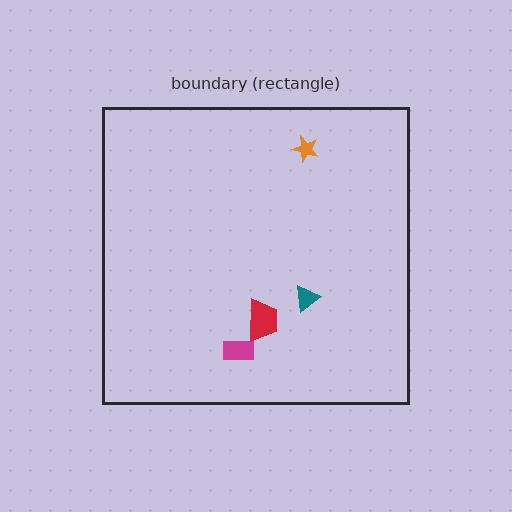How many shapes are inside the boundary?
4 inside, 0 outside.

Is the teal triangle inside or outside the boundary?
Inside.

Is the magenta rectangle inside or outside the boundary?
Inside.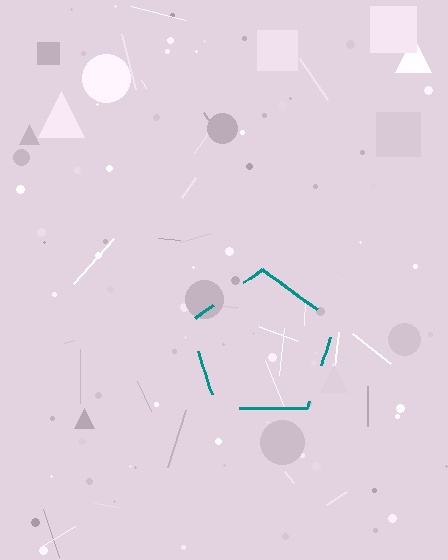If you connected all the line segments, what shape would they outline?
They would outline a pentagon.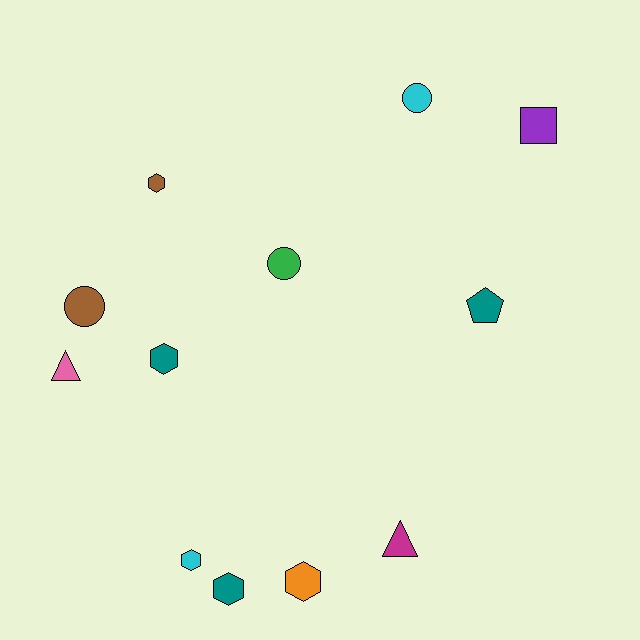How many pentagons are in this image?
There is 1 pentagon.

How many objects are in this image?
There are 12 objects.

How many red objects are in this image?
There are no red objects.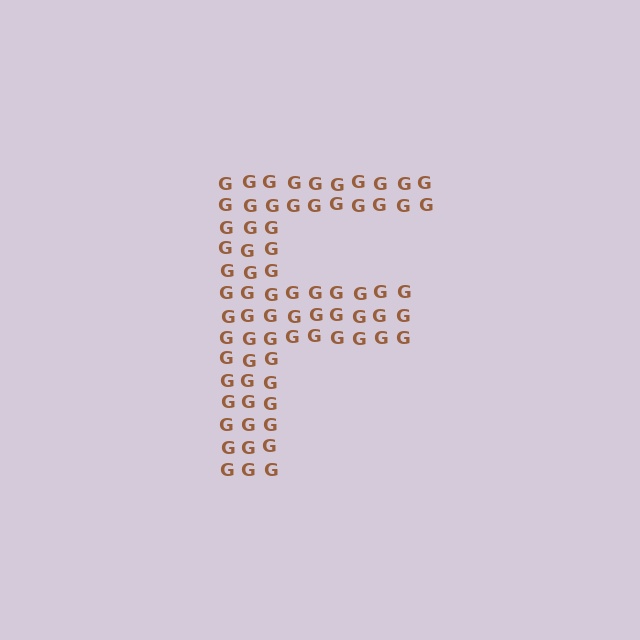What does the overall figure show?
The overall figure shows the letter F.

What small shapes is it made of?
It is made of small letter G's.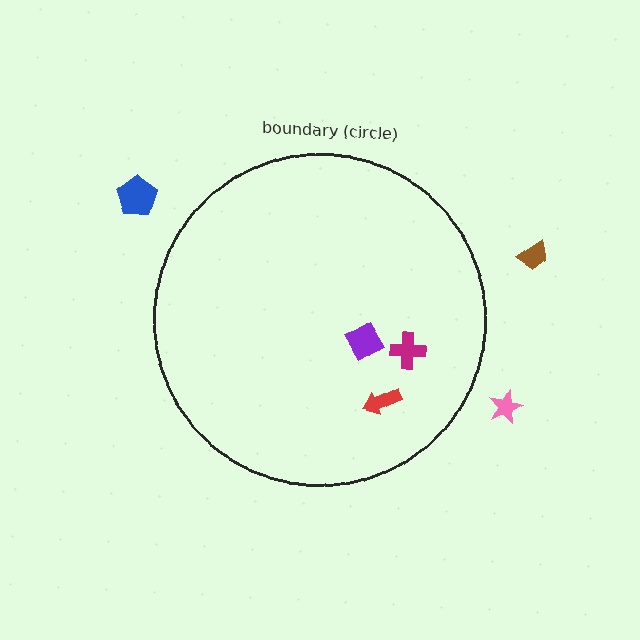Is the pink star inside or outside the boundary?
Outside.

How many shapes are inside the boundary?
3 inside, 3 outside.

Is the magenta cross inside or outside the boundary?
Inside.